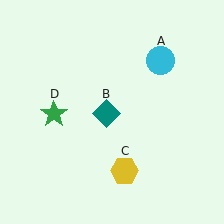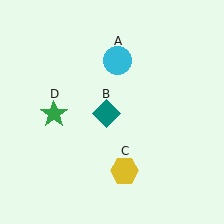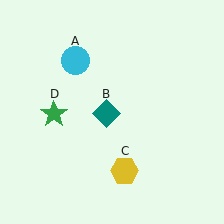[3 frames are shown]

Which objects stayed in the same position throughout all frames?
Teal diamond (object B) and yellow hexagon (object C) and green star (object D) remained stationary.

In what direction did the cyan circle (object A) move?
The cyan circle (object A) moved left.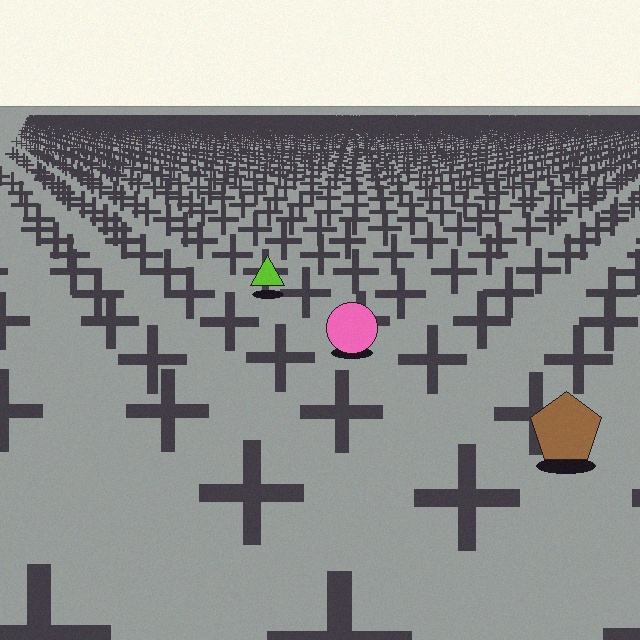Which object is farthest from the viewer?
The lime triangle is farthest from the viewer. It appears smaller and the ground texture around it is denser.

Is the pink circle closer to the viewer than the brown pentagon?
No. The brown pentagon is closer — you can tell from the texture gradient: the ground texture is coarser near it.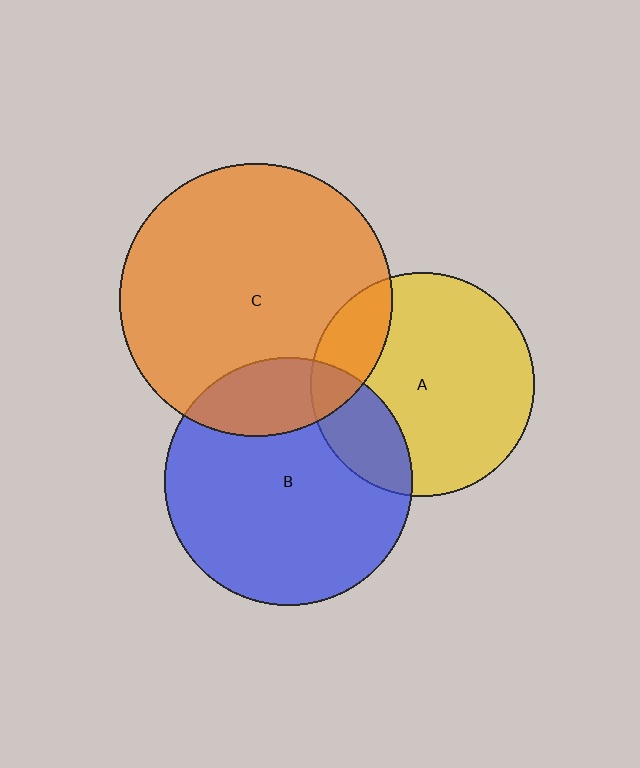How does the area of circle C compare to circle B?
Approximately 1.2 times.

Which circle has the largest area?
Circle C (orange).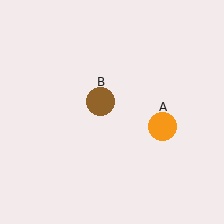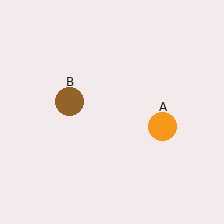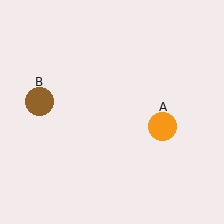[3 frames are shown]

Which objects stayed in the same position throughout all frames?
Orange circle (object A) remained stationary.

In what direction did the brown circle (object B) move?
The brown circle (object B) moved left.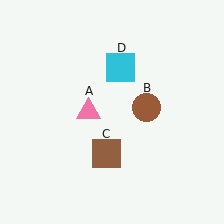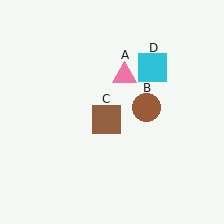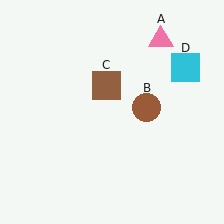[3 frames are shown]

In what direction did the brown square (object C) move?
The brown square (object C) moved up.